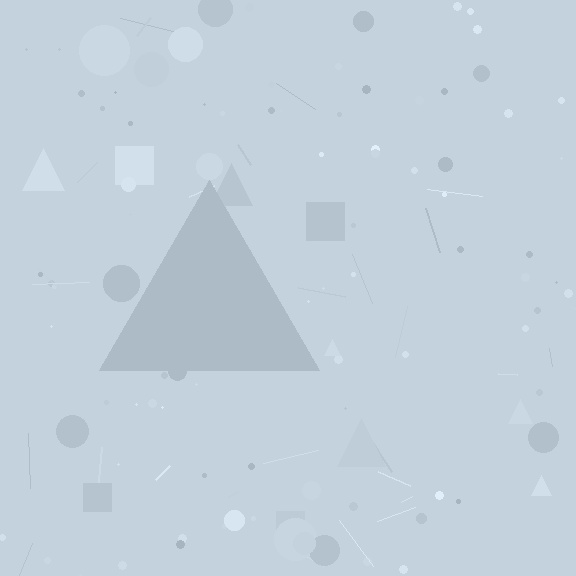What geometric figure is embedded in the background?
A triangle is embedded in the background.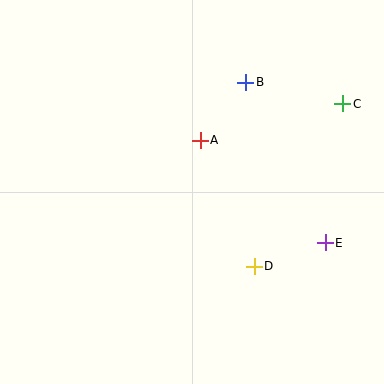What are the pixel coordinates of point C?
Point C is at (343, 104).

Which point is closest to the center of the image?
Point A at (200, 140) is closest to the center.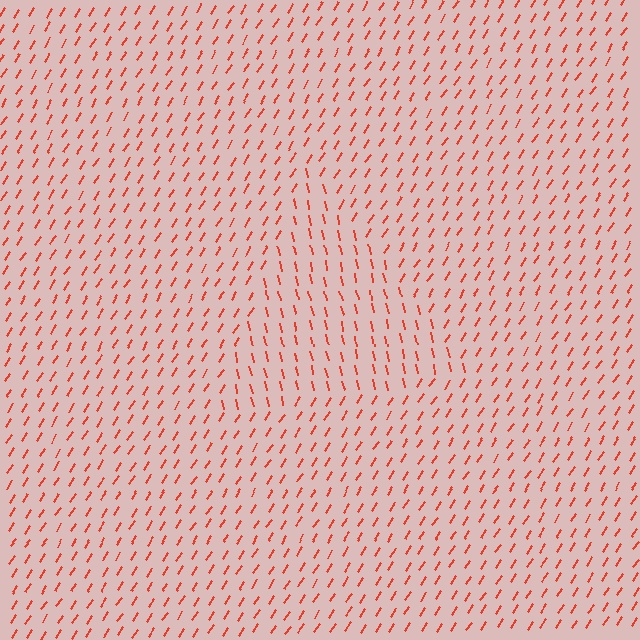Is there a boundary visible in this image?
Yes, there is a texture boundary formed by a change in line orientation.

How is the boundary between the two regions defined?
The boundary is defined purely by a change in line orientation (approximately 45 degrees difference). All lines are the same color and thickness.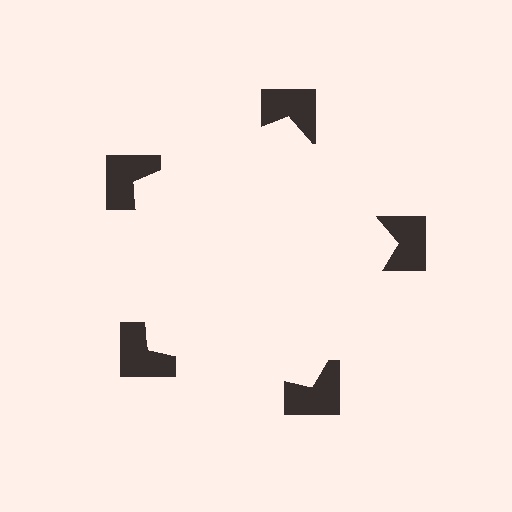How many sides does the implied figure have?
5 sides.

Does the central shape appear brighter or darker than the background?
It typically appears slightly brighter than the background, even though no actual brightness change is drawn.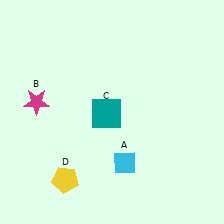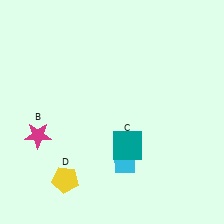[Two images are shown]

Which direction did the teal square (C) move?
The teal square (C) moved down.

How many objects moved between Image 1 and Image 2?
2 objects moved between the two images.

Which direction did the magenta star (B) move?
The magenta star (B) moved down.